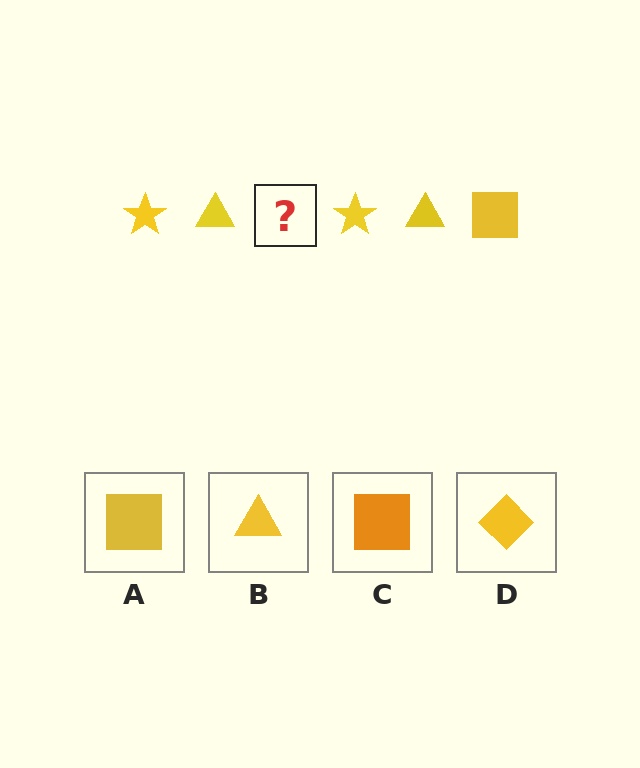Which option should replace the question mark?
Option A.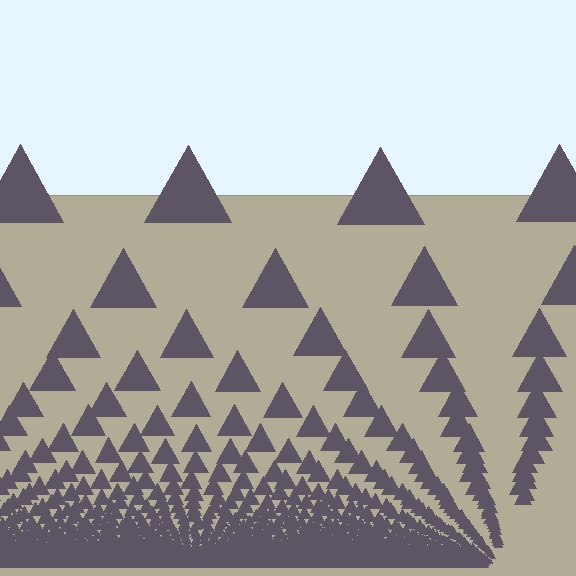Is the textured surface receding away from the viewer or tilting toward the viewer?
The surface appears to tilt toward the viewer. Texture elements get larger and sparser toward the top.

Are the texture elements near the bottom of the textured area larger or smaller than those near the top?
Smaller. The gradient is inverted — elements near the bottom are smaller and denser.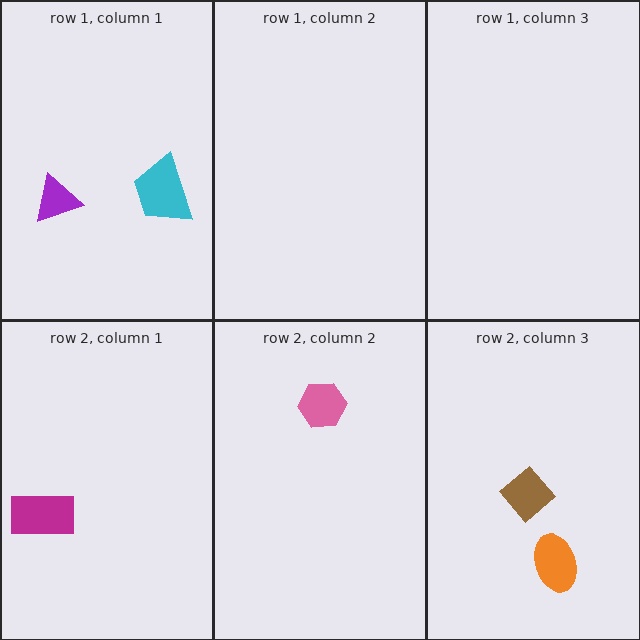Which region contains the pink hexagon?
The row 2, column 2 region.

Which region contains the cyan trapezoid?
The row 1, column 1 region.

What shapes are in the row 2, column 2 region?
The pink hexagon.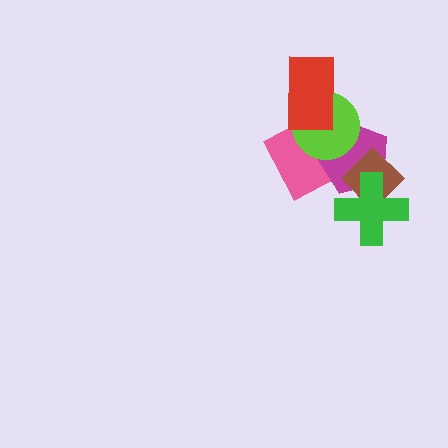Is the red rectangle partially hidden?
No, no other shape covers it.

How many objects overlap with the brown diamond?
2 objects overlap with the brown diamond.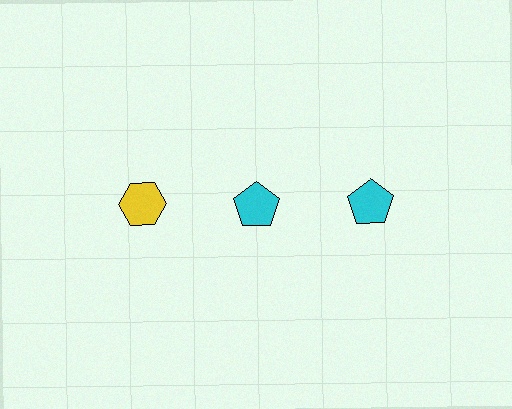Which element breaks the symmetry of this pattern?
The yellow hexagon in the top row, leftmost column breaks the symmetry. All other shapes are cyan pentagons.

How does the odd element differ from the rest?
It differs in both color (yellow instead of cyan) and shape (hexagon instead of pentagon).